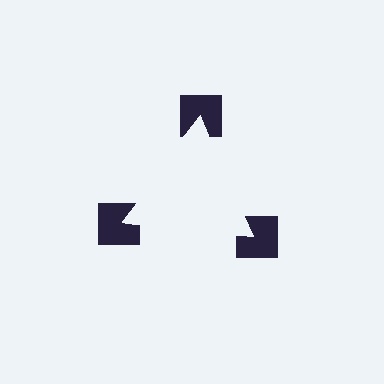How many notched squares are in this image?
There are 3 — one at each vertex of the illusory triangle.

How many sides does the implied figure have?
3 sides.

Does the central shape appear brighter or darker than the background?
It typically appears slightly brighter than the background, even though no actual brightness change is drawn.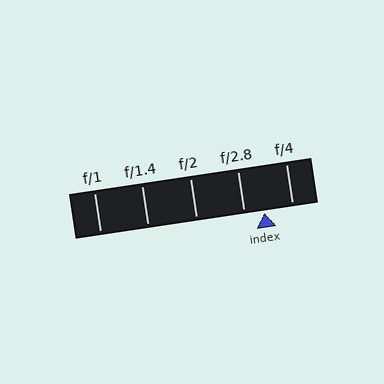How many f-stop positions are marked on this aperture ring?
There are 5 f-stop positions marked.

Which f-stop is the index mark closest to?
The index mark is closest to f/2.8.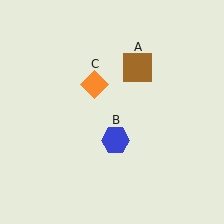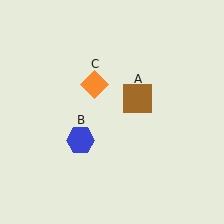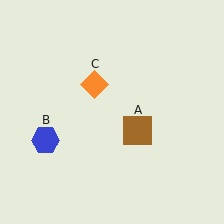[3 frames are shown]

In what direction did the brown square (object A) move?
The brown square (object A) moved down.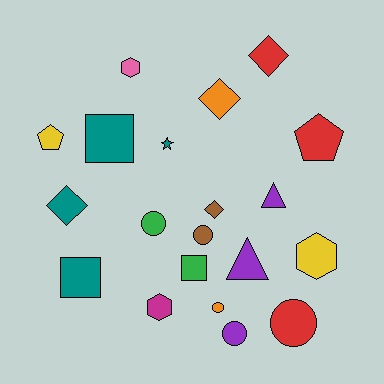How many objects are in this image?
There are 20 objects.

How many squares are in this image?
There are 3 squares.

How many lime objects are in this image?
There are no lime objects.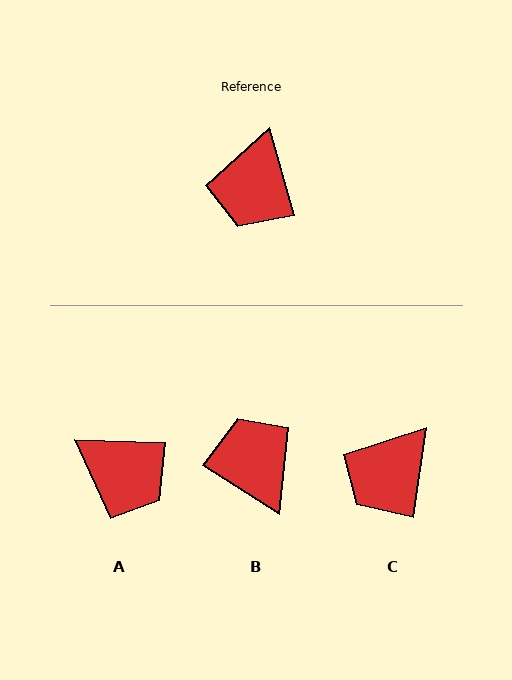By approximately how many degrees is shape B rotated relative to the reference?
Approximately 138 degrees clockwise.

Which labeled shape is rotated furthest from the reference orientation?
B, about 138 degrees away.